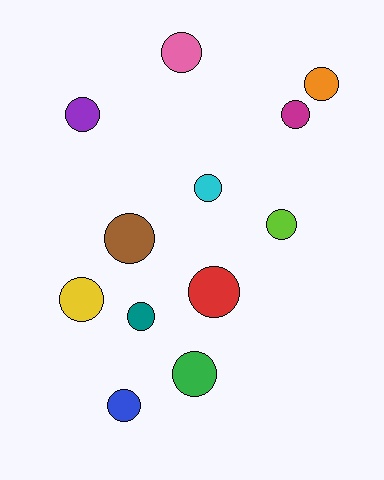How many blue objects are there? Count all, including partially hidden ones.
There is 1 blue object.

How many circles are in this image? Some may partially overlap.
There are 12 circles.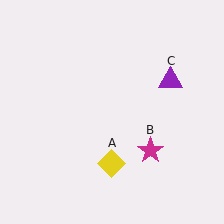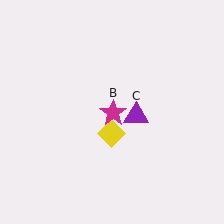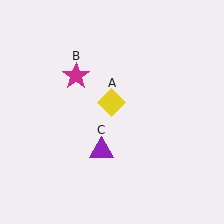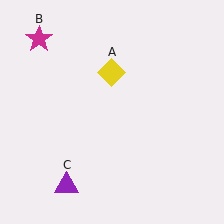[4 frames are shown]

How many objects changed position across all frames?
3 objects changed position: yellow diamond (object A), magenta star (object B), purple triangle (object C).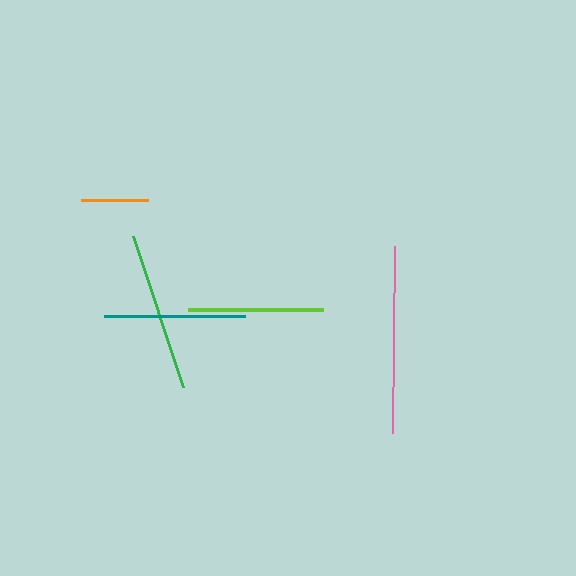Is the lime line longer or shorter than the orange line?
The lime line is longer than the orange line.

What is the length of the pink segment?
The pink segment is approximately 188 pixels long.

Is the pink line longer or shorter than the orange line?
The pink line is longer than the orange line.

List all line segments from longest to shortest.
From longest to shortest: pink, green, teal, lime, orange.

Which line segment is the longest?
The pink line is the longest at approximately 188 pixels.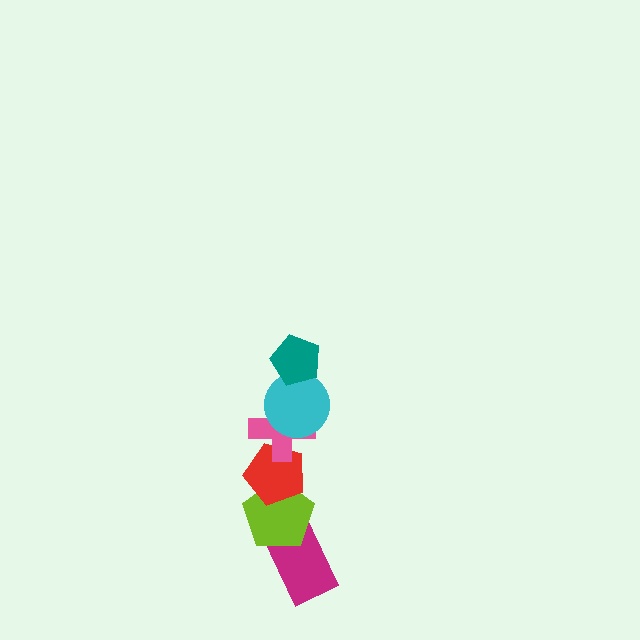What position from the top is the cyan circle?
The cyan circle is 2nd from the top.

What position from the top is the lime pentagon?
The lime pentagon is 5th from the top.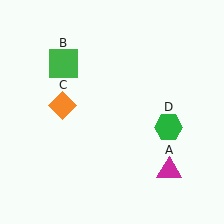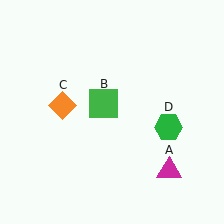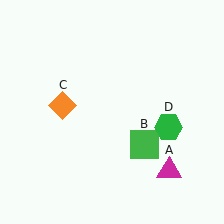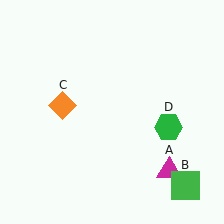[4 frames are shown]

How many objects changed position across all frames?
1 object changed position: green square (object B).